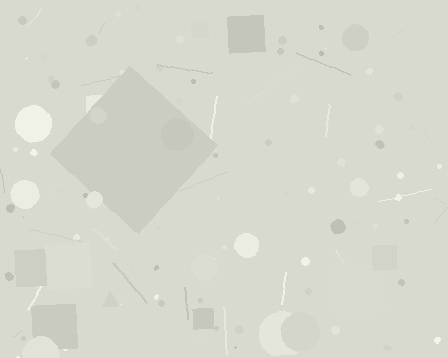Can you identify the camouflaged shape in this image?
The camouflaged shape is a diamond.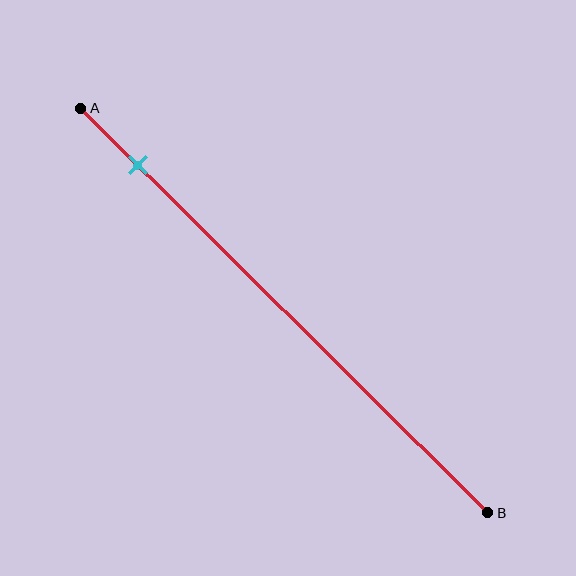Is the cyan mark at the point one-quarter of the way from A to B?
No, the mark is at about 15% from A, not at the 25% one-quarter point.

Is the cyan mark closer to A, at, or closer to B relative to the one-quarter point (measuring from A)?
The cyan mark is closer to point A than the one-quarter point of segment AB.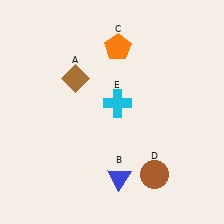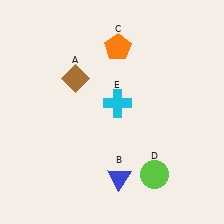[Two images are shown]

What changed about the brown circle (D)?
In Image 1, D is brown. In Image 2, it changed to lime.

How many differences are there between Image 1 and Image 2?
There is 1 difference between the two images.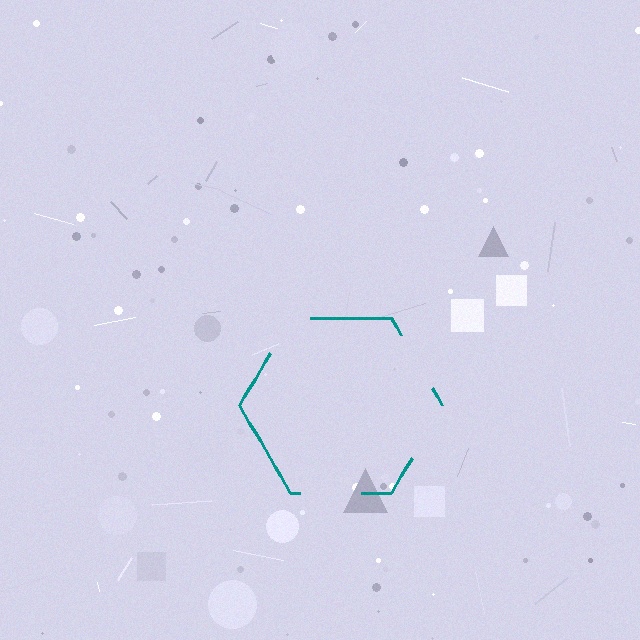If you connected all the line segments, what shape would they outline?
They would outline a hexagon.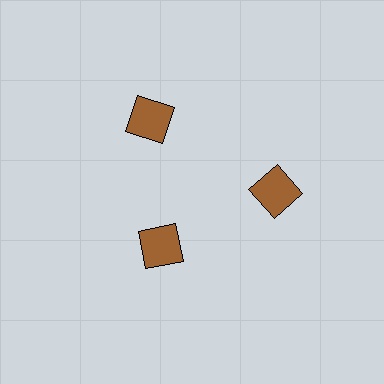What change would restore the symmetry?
The symmetry would be restored by moving it outward, back onto the ring so that all 3 squares sit at equal angles and equal distance from the center.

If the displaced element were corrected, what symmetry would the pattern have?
It would have 3-fold rotational symmetry — the pattern would map onto itself every 120 degrees.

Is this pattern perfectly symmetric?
No. The 3 brown squares are arranged in a ring, but one element near the 7 o'clock position is pulled inward toward the center, breaking the 3-fold rotational symmetry.